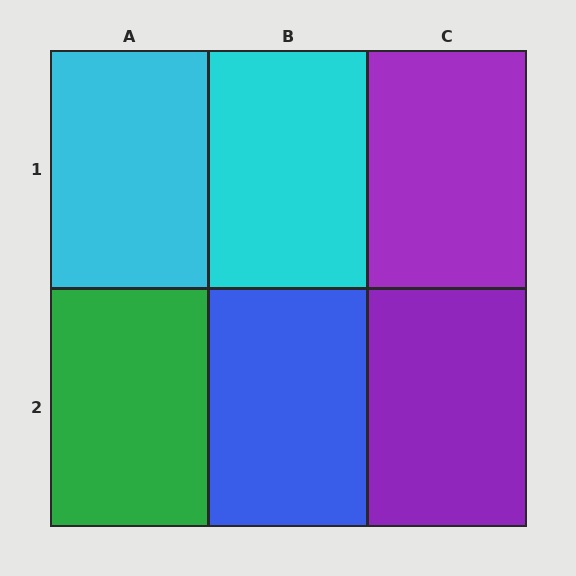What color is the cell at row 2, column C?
Purple.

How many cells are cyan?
2 cells are cyan.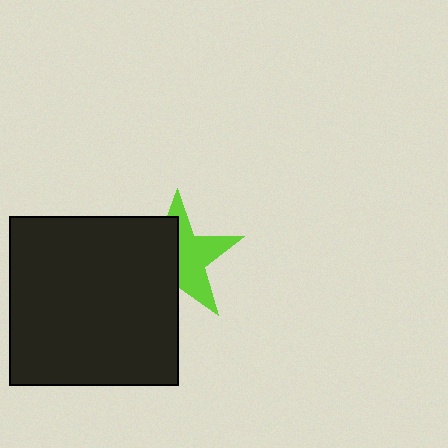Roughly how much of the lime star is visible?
About half of it is visible (roughly 50%).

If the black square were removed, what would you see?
You would see the complete lime star.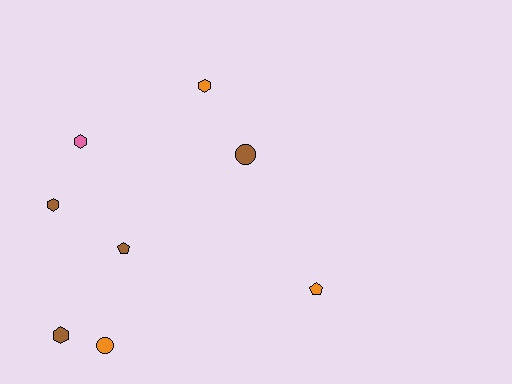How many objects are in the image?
There are 8 objects.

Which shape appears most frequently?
Hexagon, with 4 objects.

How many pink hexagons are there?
There is 1 pink hexagon.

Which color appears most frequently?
Brown, with 4 objects.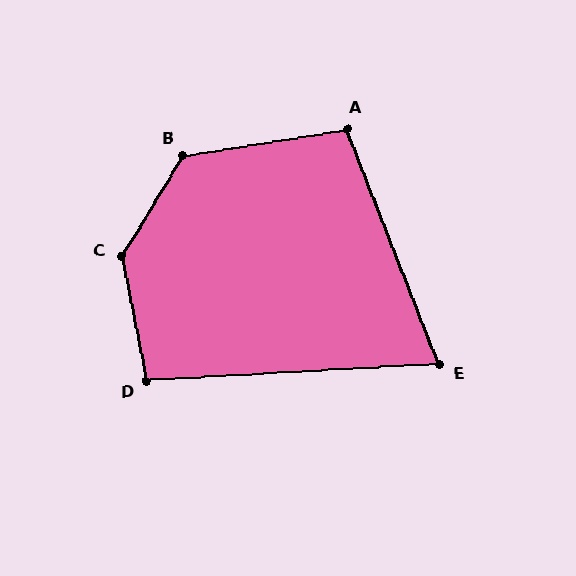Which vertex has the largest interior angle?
C, at approximately 138 degrees.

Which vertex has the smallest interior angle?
E, at approximately 72 degrees.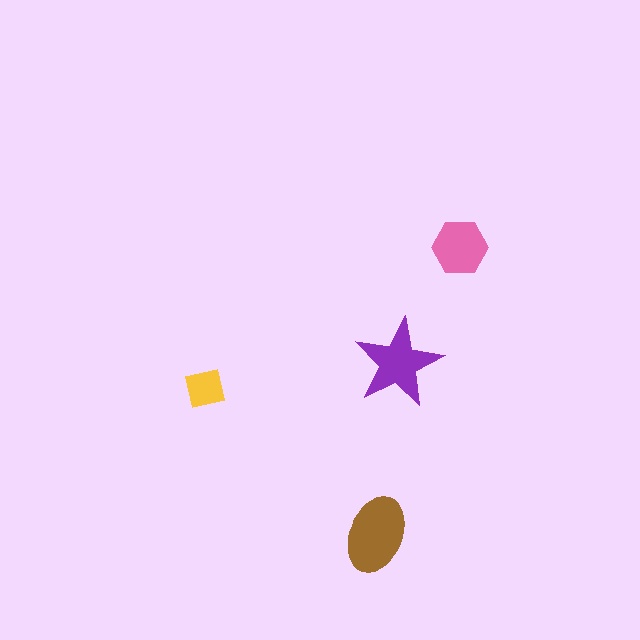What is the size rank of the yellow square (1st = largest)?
4th.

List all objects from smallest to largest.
The yellow square, the pink hexagon, the purple star, the brown ellipse.